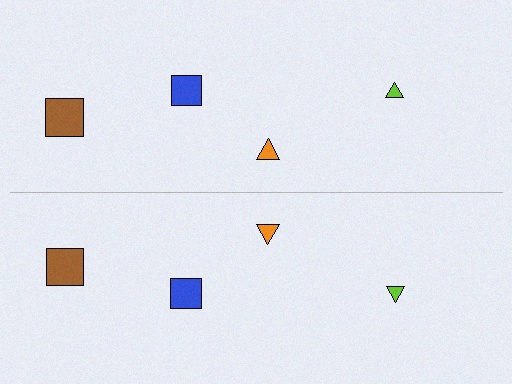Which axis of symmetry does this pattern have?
The pattern has a horizontal axis of symmetry running through the center of the image.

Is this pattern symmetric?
Yes, this pattern has bilateral (reflection) symmetry.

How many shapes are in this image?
There are 8 shapes in this image.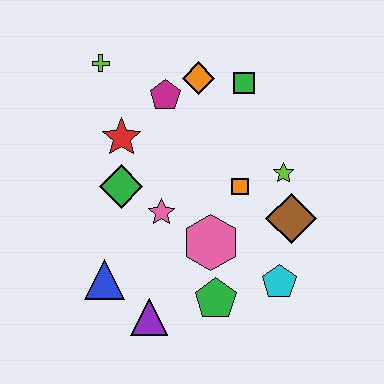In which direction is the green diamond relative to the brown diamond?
The green diamond is to the left of the brown diamond.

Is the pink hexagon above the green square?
No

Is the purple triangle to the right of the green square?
No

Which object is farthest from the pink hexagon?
The lime cross is farthest from the pink hexagon.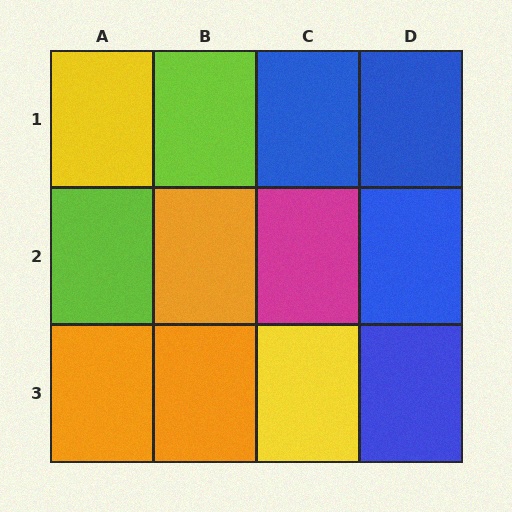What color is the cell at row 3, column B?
Orange.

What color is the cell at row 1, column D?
Blue.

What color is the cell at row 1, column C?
Blue.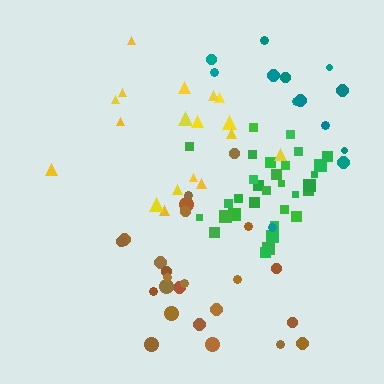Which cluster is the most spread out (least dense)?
Teal.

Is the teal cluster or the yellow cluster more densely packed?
Yellow.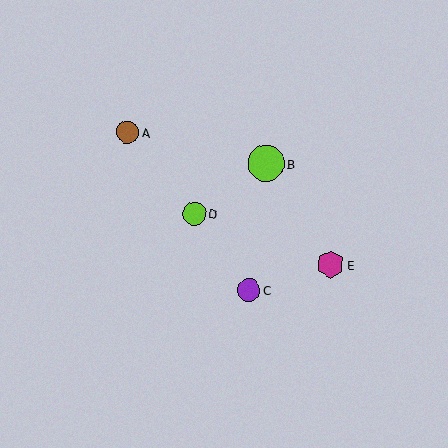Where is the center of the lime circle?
The center of the lime circle is at (194, 214).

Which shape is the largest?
The lime circle (labeled B) is the largest.